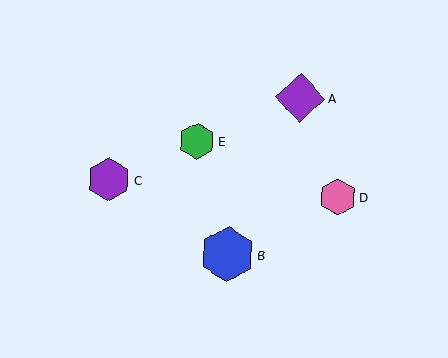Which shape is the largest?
The blue hexagon (labeled B) is the largest.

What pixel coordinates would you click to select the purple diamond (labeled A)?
Click at (300, 98) to select the purple diamond A.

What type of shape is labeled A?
Shape A is a purple diamond.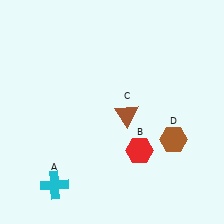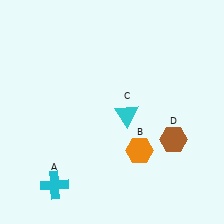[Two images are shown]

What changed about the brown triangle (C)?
In Image 1, C is brown. In Image 2, it changed to cyan.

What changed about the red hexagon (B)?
In Image 1, B is red. In Image 2, it changed to orange.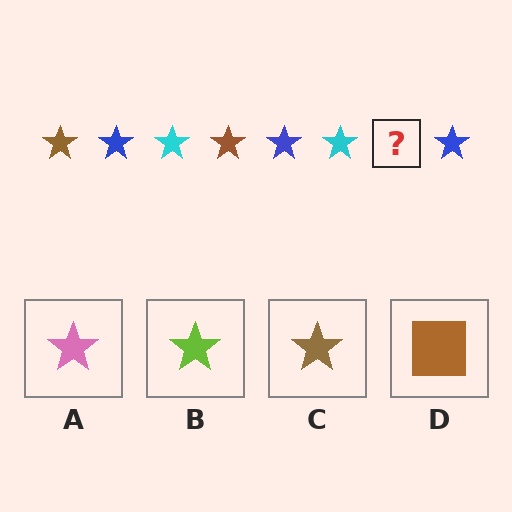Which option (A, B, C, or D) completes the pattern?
C.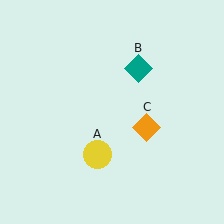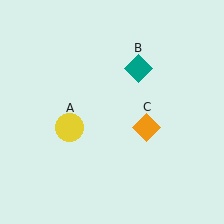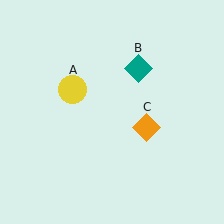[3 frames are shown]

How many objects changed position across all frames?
1 object changed position: yellow circle (object A).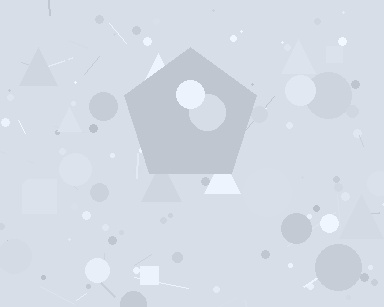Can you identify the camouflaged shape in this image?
The camouflaged shape is a pentagon.